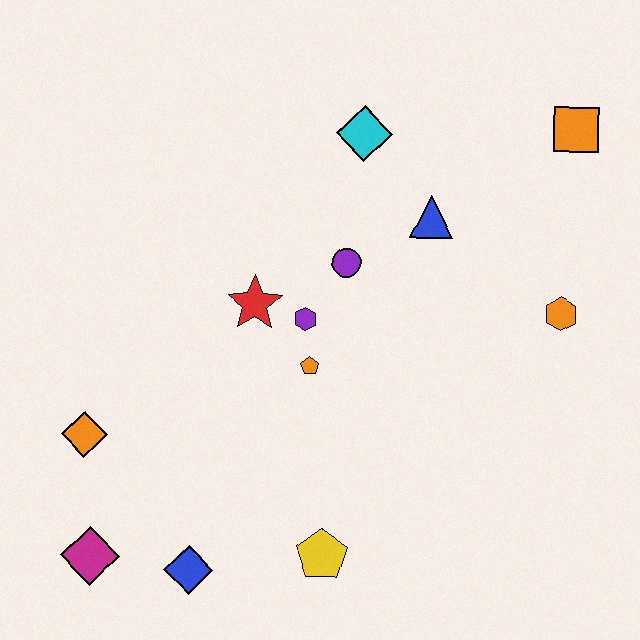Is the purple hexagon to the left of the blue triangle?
Yes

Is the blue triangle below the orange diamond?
No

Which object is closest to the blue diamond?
The magenta diamond is closest to the blue diamond.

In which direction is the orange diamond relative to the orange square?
The orange diamond is to the left of the orange square.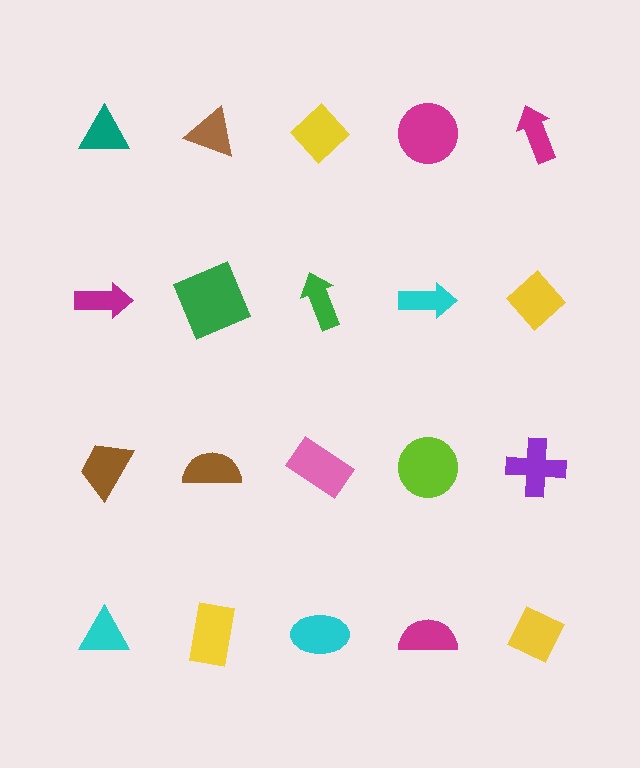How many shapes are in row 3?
5 shapes.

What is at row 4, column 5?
A yellow diamond.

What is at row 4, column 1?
A cyan triangle.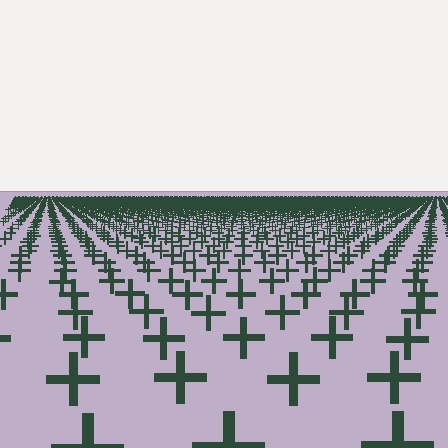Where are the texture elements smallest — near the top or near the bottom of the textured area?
Near the top.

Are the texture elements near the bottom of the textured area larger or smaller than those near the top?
Larger. Near the bottom, elements are closer to the viewer and appear at a bigger on-screen size.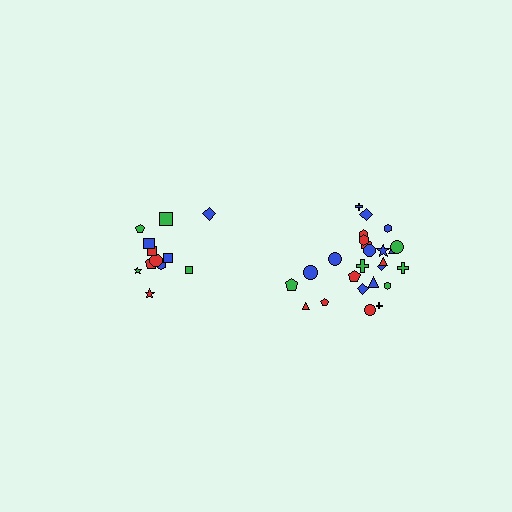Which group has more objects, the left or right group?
The right group.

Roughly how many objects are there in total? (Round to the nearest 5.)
Roughly 35 objects in total.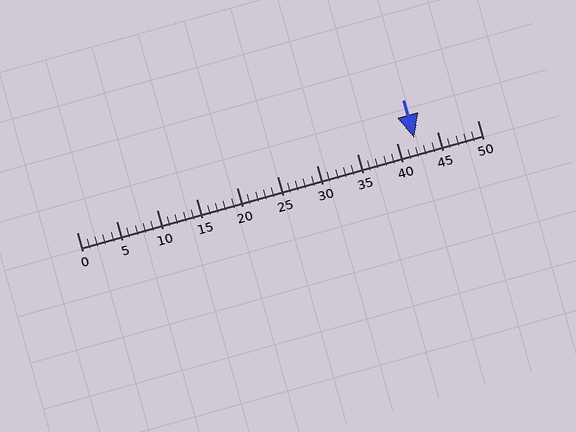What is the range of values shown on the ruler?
The ruler shows values from 0 to 50.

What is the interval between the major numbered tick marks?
The major tick marks are spaced 5 units apart.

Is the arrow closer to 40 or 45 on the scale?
The arrow is closer to 40.